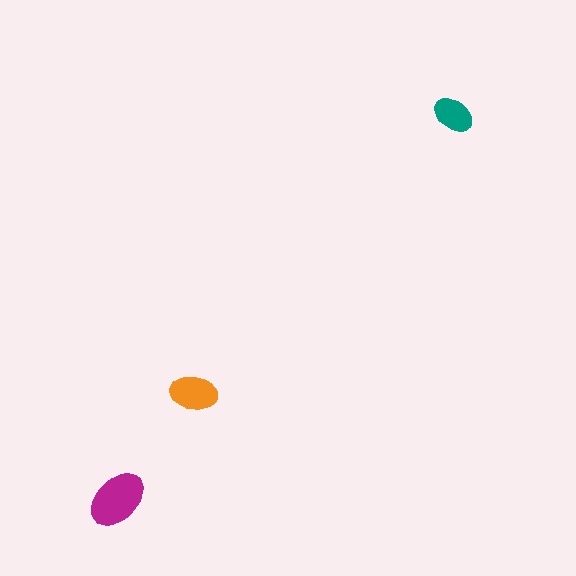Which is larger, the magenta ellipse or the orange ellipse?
The magenta one.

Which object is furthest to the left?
The magenta ellipse is leftmost.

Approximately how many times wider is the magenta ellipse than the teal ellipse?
About 1.5 times wider.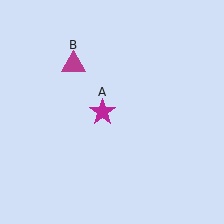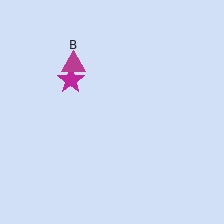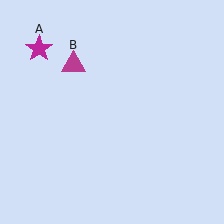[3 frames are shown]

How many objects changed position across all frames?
1 object changed position: magenta star (object A).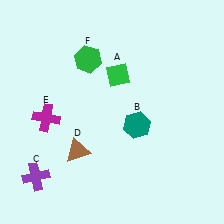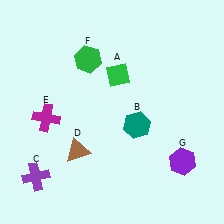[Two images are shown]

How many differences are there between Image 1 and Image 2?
There is 1 difference between the two images.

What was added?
A purple hexagon (G) was added in Image 2.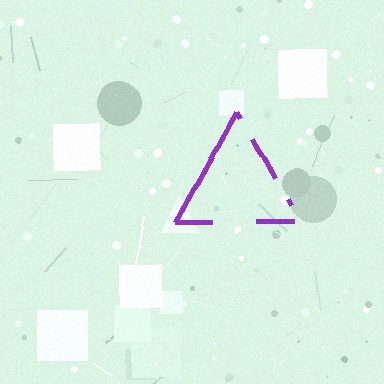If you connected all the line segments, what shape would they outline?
They would outline a triangle.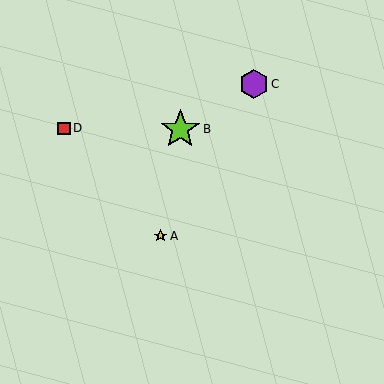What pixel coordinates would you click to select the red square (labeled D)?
Click at (64, 128) to select the red square D.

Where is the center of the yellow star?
The center of the yellow star is at (161, 236).